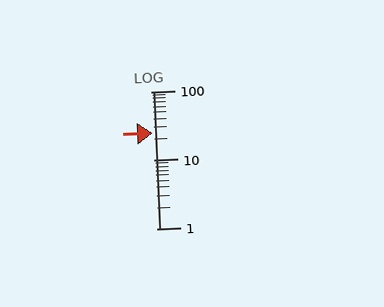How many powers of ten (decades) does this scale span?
The scale spans 2 decades, from 1 to 100.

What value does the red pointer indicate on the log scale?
The pointer indicates approximately 25.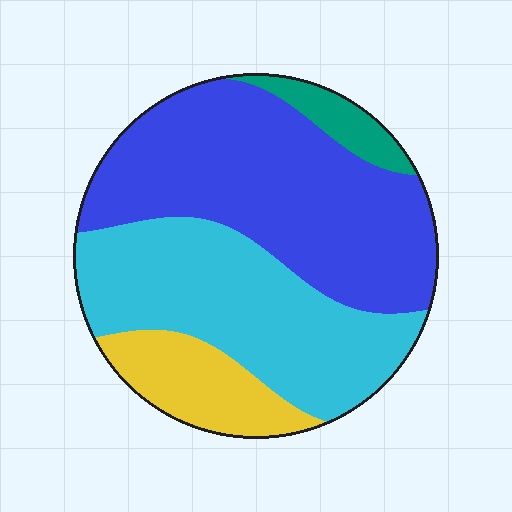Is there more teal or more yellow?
Yellow.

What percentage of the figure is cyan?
Cyan covers roughly 35% of the figure.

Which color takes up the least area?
Teal, at roughly 5%.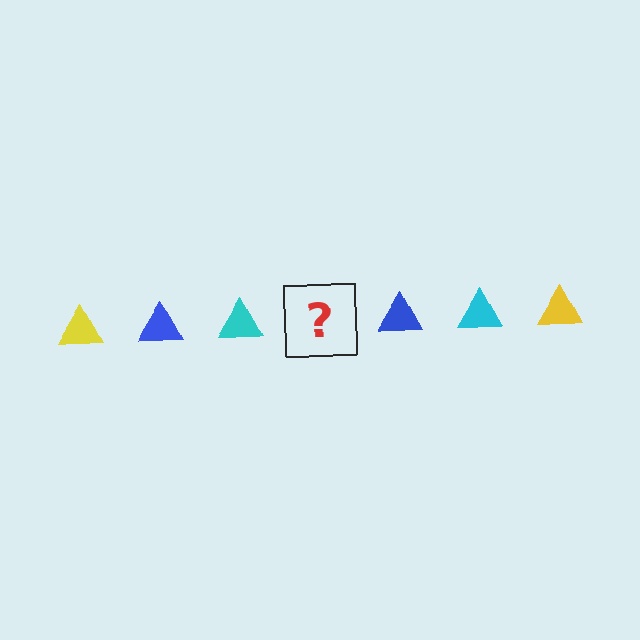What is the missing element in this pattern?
The missing element is a yellow triangle.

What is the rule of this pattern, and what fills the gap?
The rule is that the pattern cycles through yellow, blue, cyan triangles. The gap should be filled with a yellow triangle.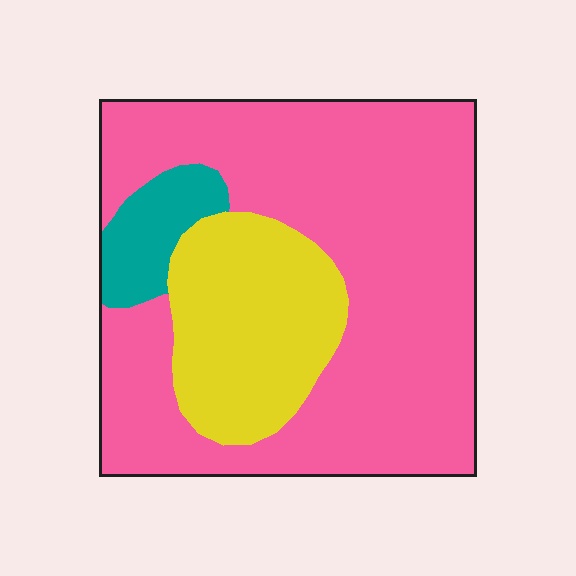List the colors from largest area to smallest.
From largest to smallest: pink, yellow, teal.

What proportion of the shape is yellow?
Yellow takes up about one quarter (1/4) of the shape.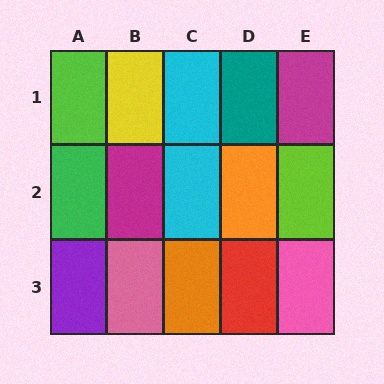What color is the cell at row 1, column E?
Magenta.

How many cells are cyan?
2 cells are cyan.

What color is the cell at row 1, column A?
Lime.